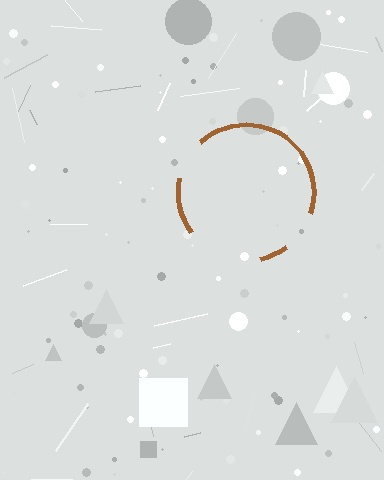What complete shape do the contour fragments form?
The contour fragments form a circle.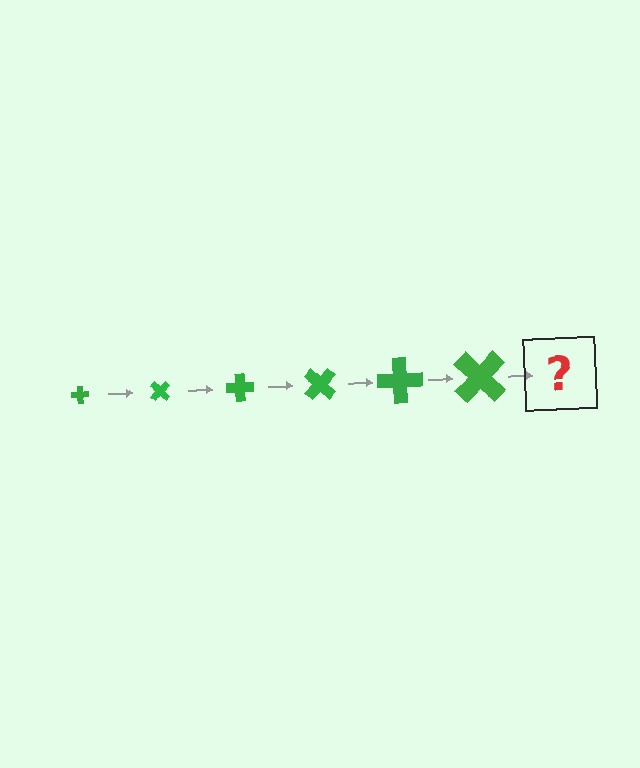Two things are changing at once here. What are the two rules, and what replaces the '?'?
The two rules are that the cross grows larger each step and it rotates 45 degrees each step. The '?' should be a cross, larger than the previous one and rotated 270 degrees from the start.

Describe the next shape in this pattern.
It should be a cross, larger than the previous one and rotated 270 degrees from the start.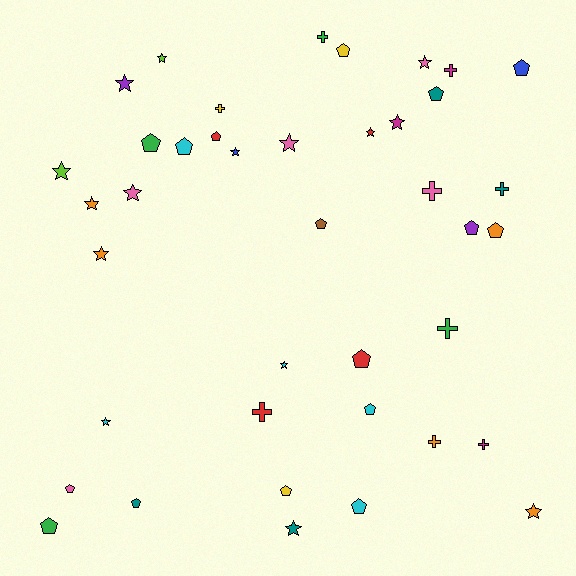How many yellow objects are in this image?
There are 3 yellow objects.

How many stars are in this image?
There are 15 stars.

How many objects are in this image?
There are 40 objects.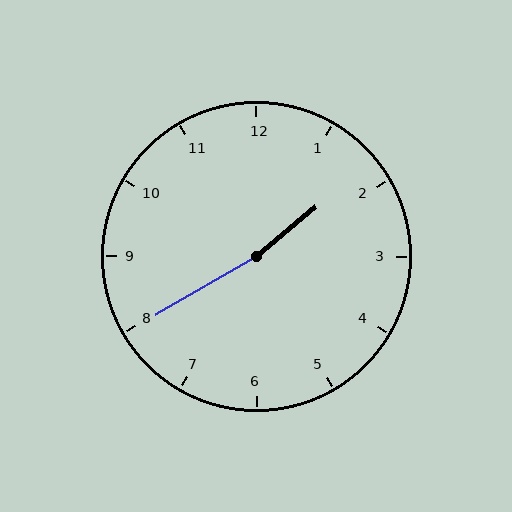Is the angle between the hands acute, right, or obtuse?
It is obtuse.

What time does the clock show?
1:40.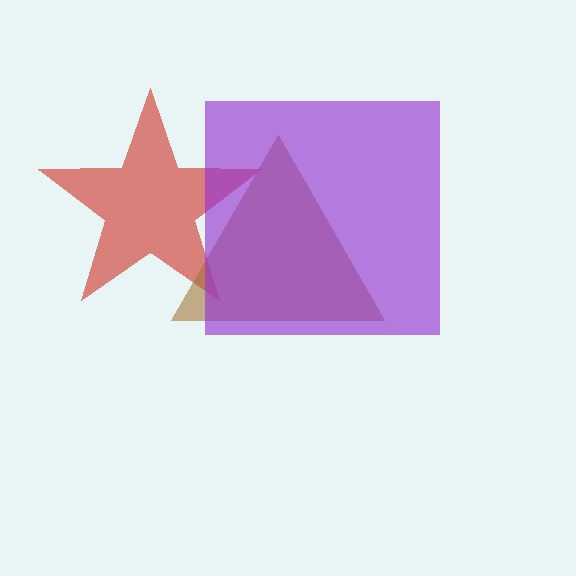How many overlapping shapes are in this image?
There are 3 overlapping shapes in the image.